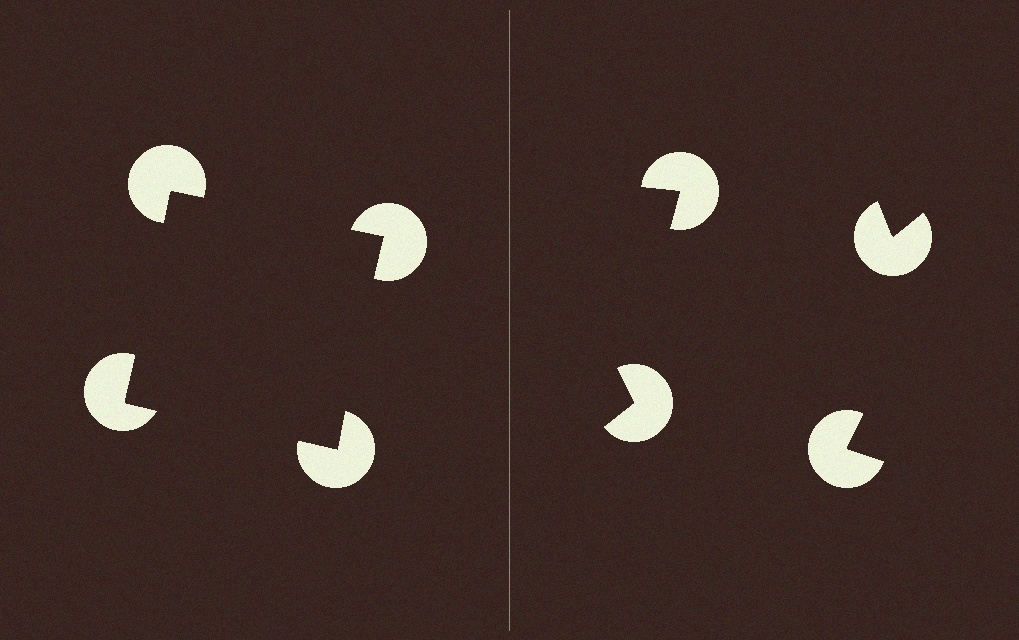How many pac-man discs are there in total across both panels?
8 — 4 on each side.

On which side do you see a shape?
An illusory square appears on the left side. On the right side the wedge cuts are rotated, so no coherent shape forms.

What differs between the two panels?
The pac-man discs are positioned identically on both sides; only the wedge orientations differ. On the left they align to a square; on the right they are misaligned.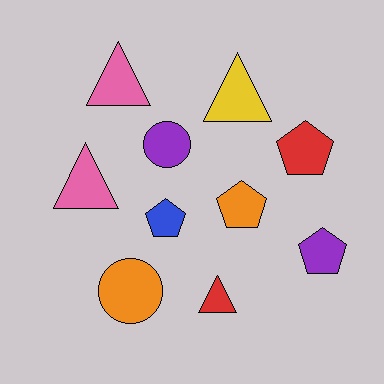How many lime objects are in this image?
There are no lime objects.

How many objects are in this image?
There are 10 objects.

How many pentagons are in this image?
There are 4 pentagons.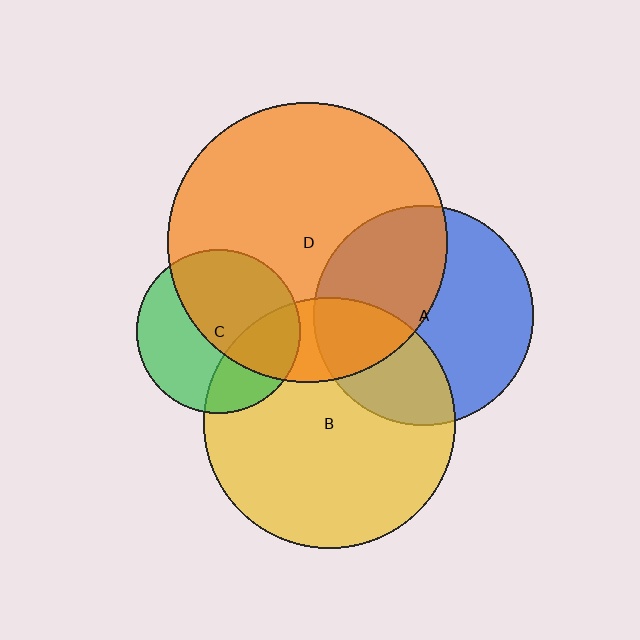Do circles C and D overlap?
Yes.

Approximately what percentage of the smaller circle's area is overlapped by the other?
Approximately 55%.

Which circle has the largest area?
Circle D (orange).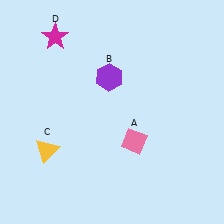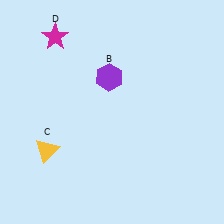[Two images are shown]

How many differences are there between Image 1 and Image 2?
There is 1 difference between the two images.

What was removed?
The pink diamond (A) was removed in Image 2.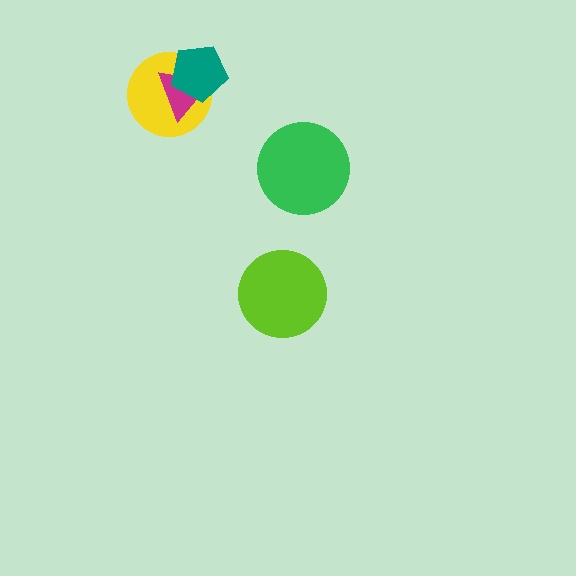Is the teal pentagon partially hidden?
No, no other shape covers it.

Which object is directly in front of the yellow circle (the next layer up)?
The magenta triangle is directly in front of the yellow circle.